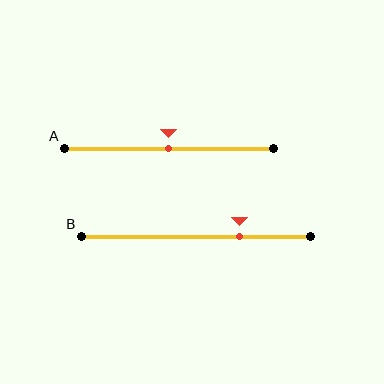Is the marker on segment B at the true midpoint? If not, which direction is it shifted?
No, the marker on segment B is shifted to the right by about 19% of the segment length.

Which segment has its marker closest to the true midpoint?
Segment A has its marker closest to the true midpoint.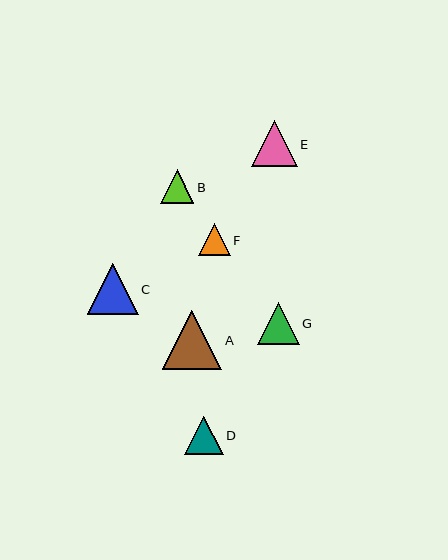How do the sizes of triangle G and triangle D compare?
Triangle G and triangle D are approximately the same size.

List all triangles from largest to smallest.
From largest to smallest: A, C, E, G, D, B, F.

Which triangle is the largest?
Triangle A is the largest with a size of approximately 59 pixels.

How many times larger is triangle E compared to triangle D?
Triangle E is approximately 1.2 times the size of triangle D.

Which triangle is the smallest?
Triangle F is the smallest with a size of approximately 32 pixels.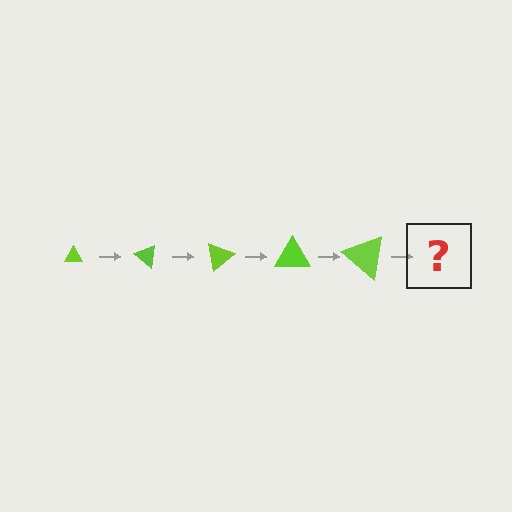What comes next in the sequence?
The next element should be a triangle, larger than the previous one and rotated 200 degrees from the start.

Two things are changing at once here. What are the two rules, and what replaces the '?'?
The two rules are that the triangle grows larger each step and it rotates 40 degrees each step. The '?' should be a triangle, larger than the previous one and rotated 200 degrees from the start.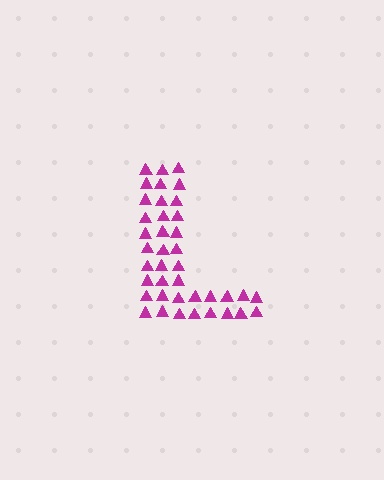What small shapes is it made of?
It is made of small triangles.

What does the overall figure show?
The overall figure shows the letter L.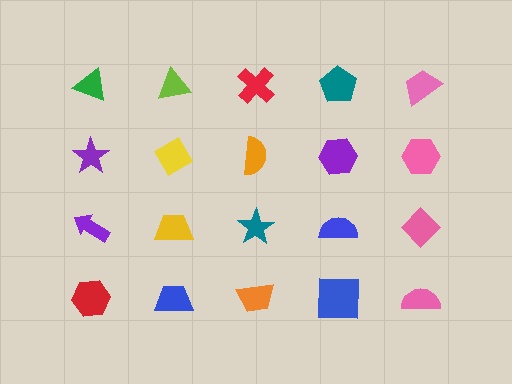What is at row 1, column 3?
A red cross.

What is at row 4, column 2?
A blue trapezoid.